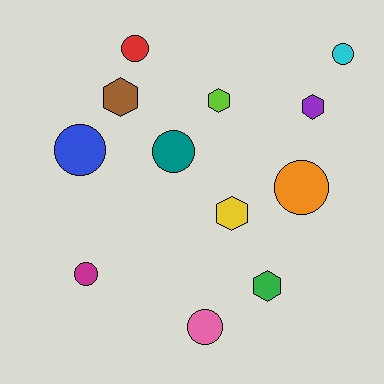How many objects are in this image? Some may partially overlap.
There are 12 objects.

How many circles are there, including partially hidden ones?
There are 7 circles.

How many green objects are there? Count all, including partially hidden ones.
There is 1 green object.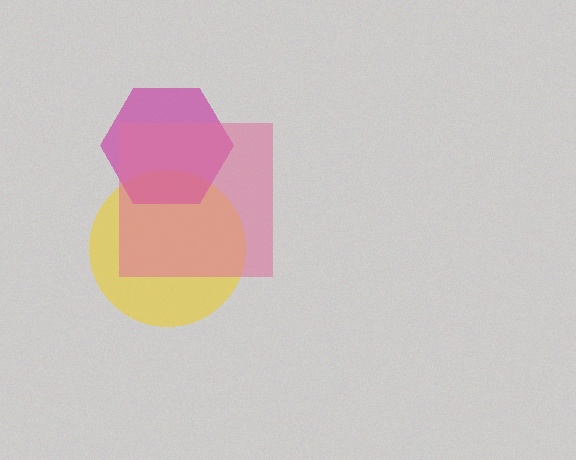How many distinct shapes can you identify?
There are 3 distinct shapes: a yellow circle, a magenta hexagon, a pink square.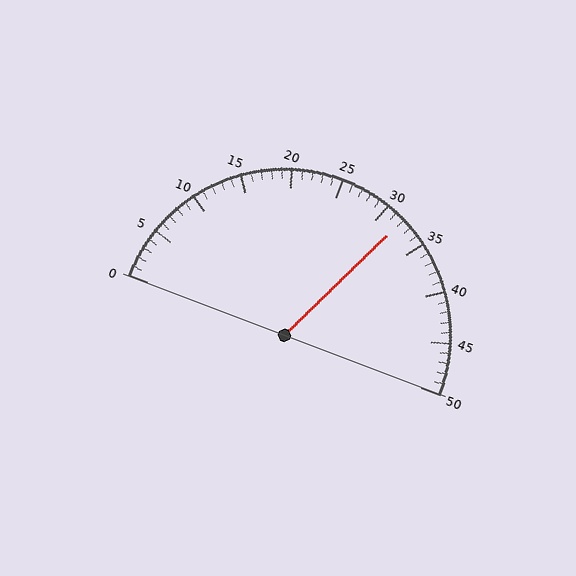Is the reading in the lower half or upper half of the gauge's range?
The reading is in the upper half of the range (0 to 50).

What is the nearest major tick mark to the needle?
The nearest major tick mark is 30.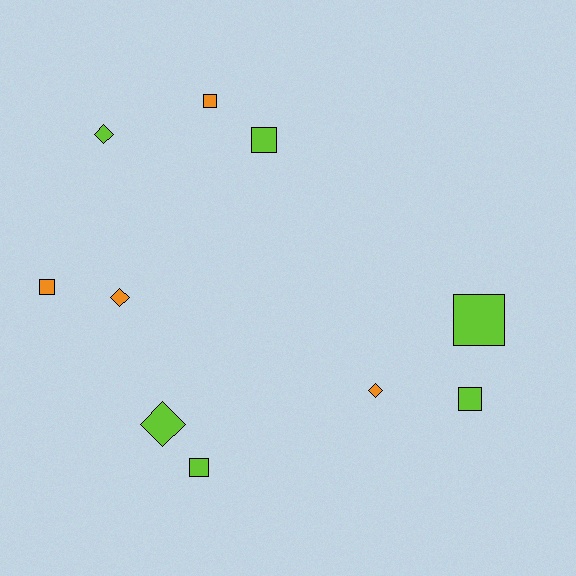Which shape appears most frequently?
Square, with 6 objects.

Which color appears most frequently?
Lime, with 6 objects.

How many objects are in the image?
There are 10 objects.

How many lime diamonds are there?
There are 2 lime diamonds.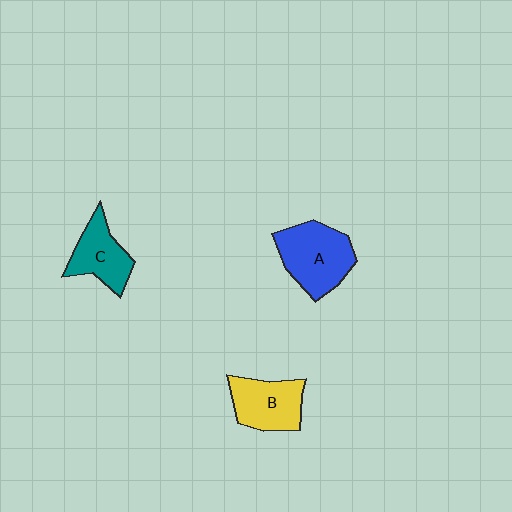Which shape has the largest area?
Shape A (blue).